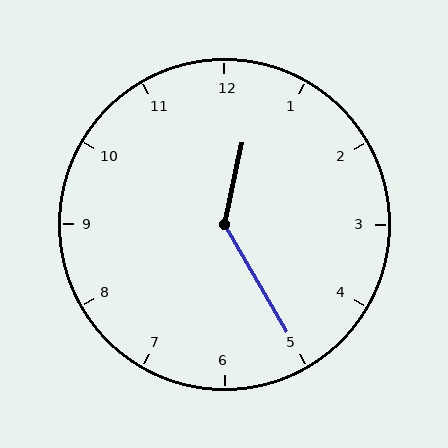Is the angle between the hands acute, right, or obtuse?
It is obtuse.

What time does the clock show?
12:25.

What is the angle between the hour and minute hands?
Approximately 138 degrees.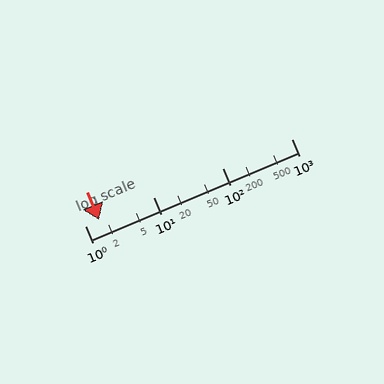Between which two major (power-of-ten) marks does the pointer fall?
The pointer is between 1 and 10.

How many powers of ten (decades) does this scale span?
The scale spans 3 decades, from 1 to 1000.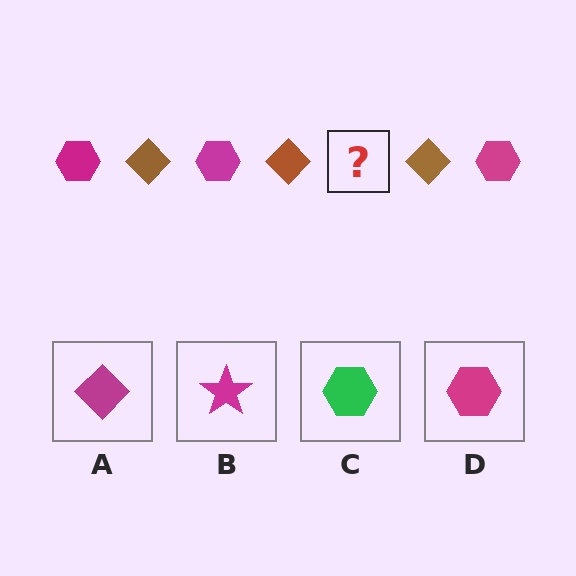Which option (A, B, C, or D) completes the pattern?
D.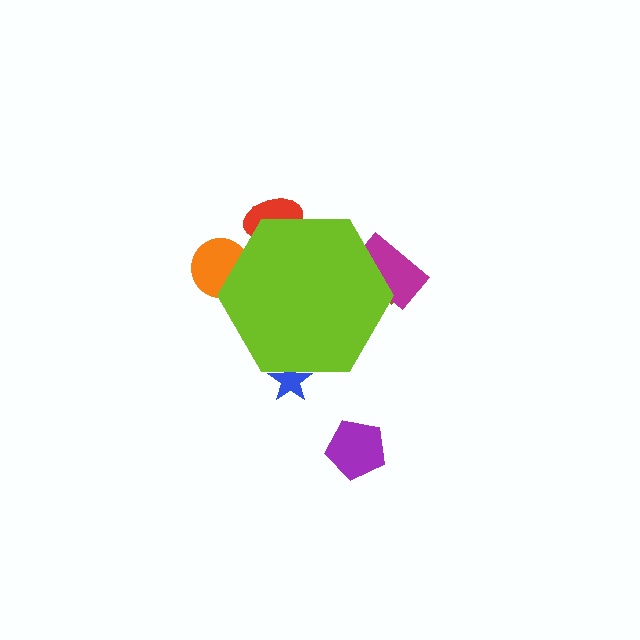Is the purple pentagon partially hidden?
No, the purple pentagon is fully visible.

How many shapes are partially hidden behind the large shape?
5 shapes are partially hidden.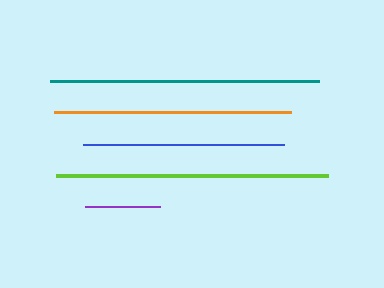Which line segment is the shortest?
The purple line is the shortest at approximately 76 pixels.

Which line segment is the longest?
The lime line is the longest at approximately 271 pixels.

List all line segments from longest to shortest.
From longest to shortest: lime, teal, orange, blue, purple.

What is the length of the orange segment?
The orange segment is approximately 237 pixels long.